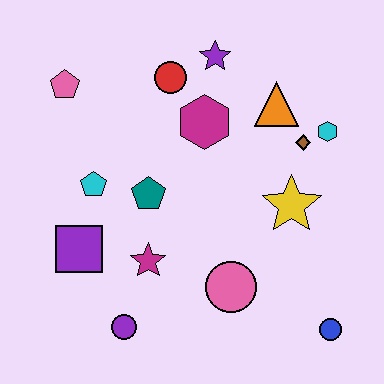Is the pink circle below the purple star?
Yes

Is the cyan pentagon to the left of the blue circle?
Yes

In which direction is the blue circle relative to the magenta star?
The blue circle is to the right of the magenta star.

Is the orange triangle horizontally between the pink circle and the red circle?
No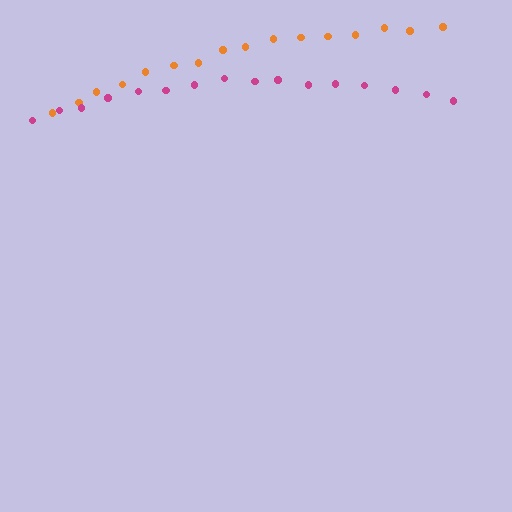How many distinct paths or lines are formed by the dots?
There are 2 distinct paths.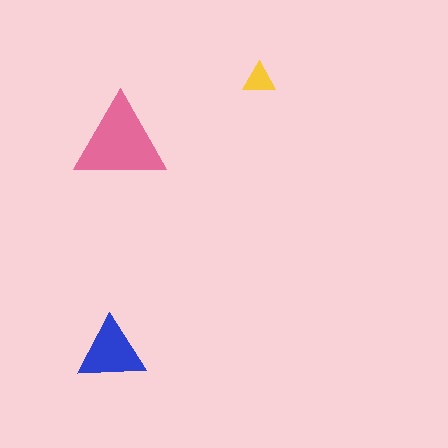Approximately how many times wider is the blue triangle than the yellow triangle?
About 2 times wider.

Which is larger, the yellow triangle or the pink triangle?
The pink one.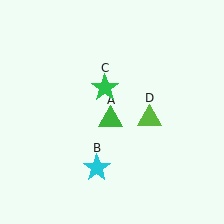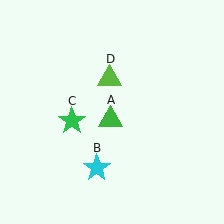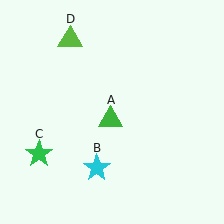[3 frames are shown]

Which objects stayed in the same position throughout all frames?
Green triangle (object A) and cyan star (object B) remained stationary.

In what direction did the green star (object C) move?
The green star (object C) moved down and to the left.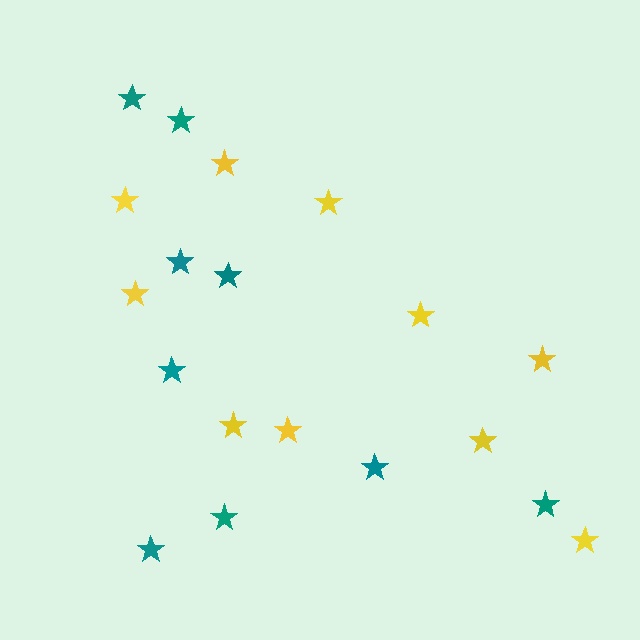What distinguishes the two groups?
There are 2 groups: one group of teal stars (9) and one group of yellow stars (10).